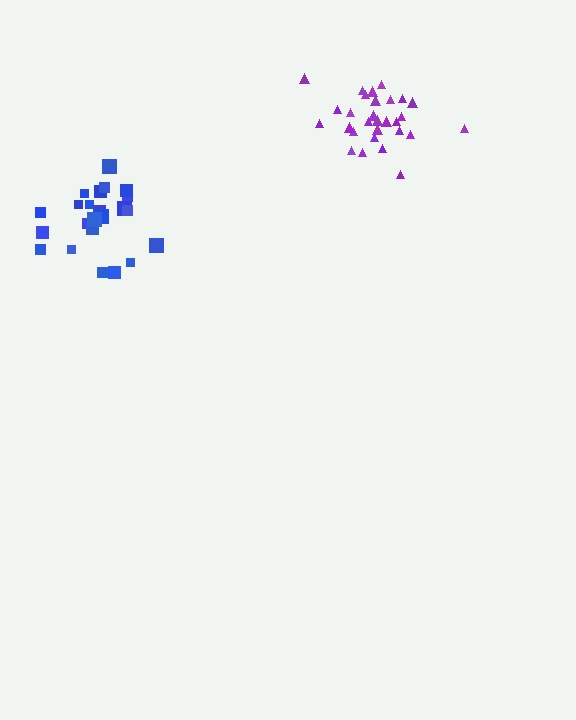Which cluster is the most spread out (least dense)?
Blue.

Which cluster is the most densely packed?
Purple.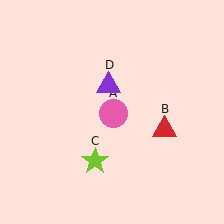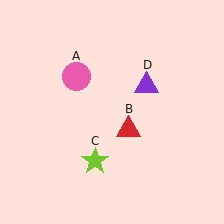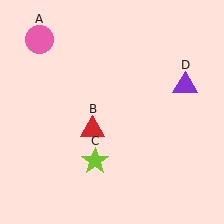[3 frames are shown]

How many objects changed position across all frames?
3 objects changed position: pink circle (object A), red triangle (object B), purple triangle (object D).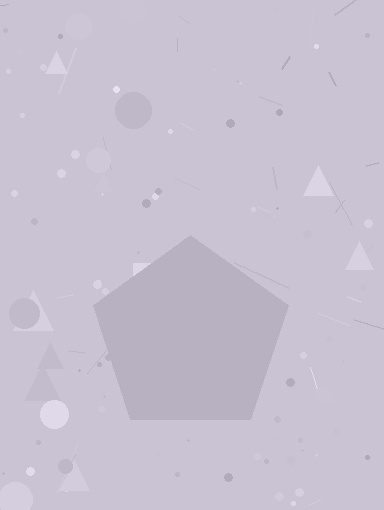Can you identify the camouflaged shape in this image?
The camouflaged shape is a pentagon.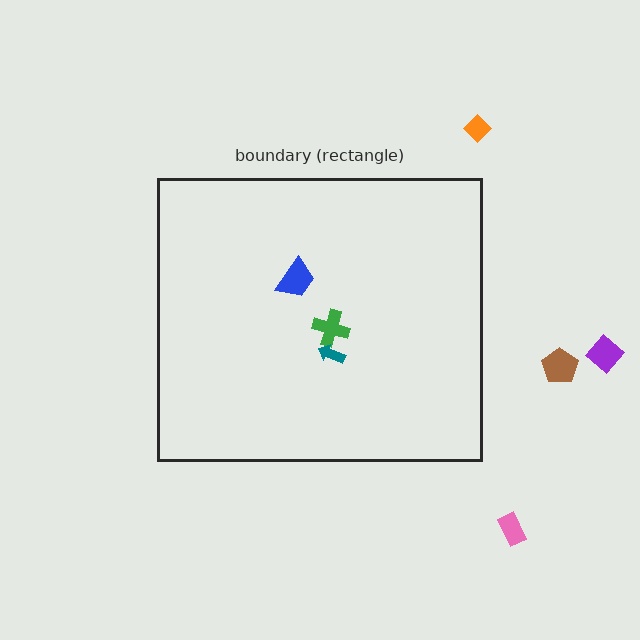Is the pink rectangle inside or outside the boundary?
Outside.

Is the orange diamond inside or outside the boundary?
Outside.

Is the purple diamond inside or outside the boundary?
Outside.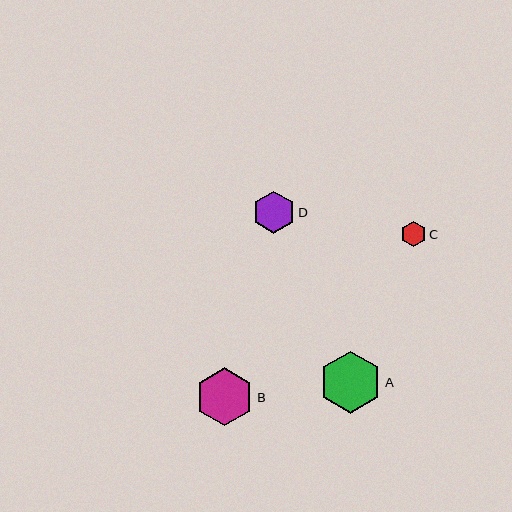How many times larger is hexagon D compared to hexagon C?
Hexagon D is approximately 1.7 times the size of hexagon C.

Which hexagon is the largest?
Hexagon A is the largest with a size of approximately 62 pixels.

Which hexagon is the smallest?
Hexagon C is the smallest with a size of approximately 25 pixels.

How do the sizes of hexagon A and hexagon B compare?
Hexagon A and hexagon B are approximately the same size.